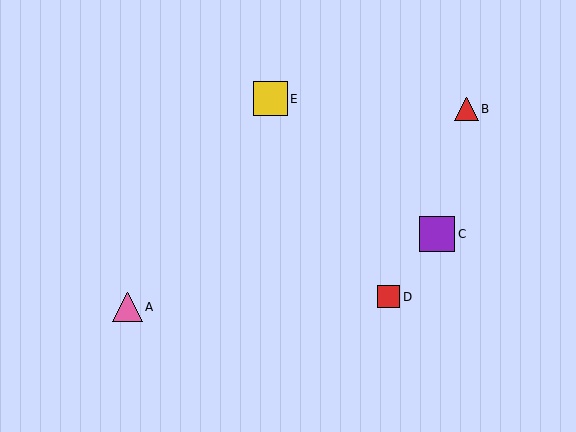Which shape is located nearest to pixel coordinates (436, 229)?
The purple square (labeled C) at (437, 234) is nearest to that location.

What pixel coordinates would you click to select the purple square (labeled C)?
Click at (437, 234) to select the purple square C.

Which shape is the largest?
The purple square (labeled C) is the largest.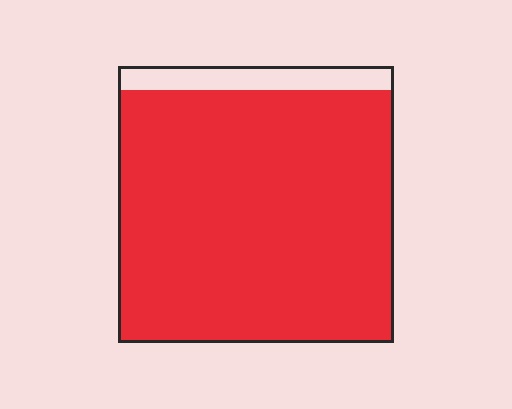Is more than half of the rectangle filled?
Yes.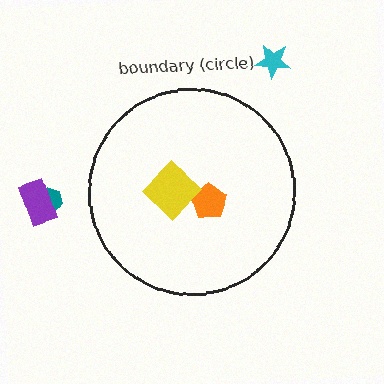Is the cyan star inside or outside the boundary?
Outside.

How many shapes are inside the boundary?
2 inside, 3 outside.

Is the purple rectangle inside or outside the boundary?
Outside.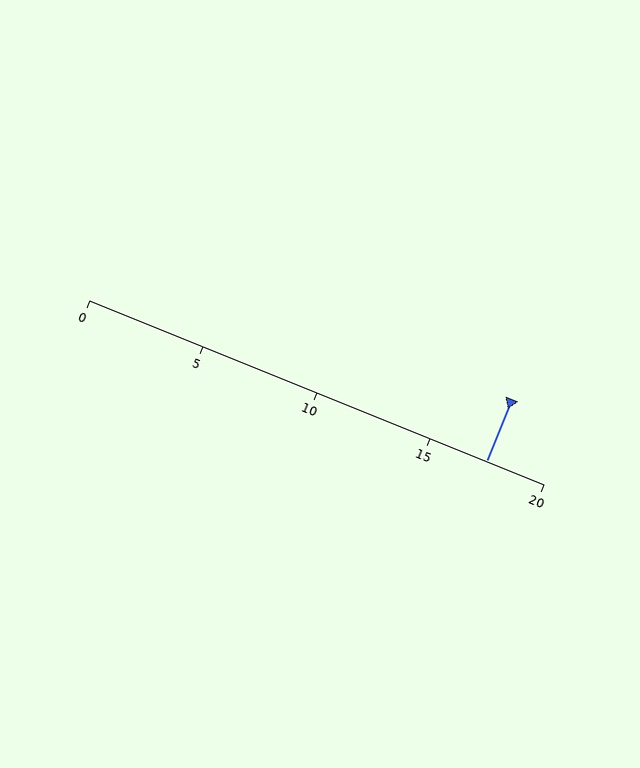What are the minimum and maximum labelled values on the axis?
The axis runs from 0 to 20.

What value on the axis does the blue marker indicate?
The marker indicates approximately 17.5.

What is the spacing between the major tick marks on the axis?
The major ticks are spaced 5 apart.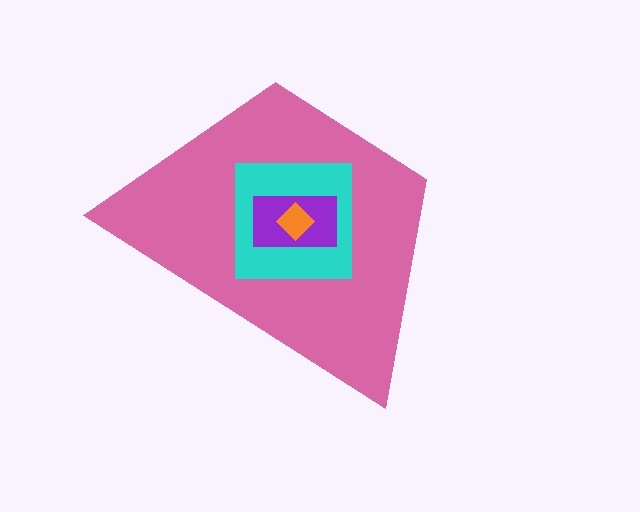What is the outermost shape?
The pink trapezoid.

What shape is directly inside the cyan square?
The purple rectangle.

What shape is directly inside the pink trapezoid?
The cyan square.